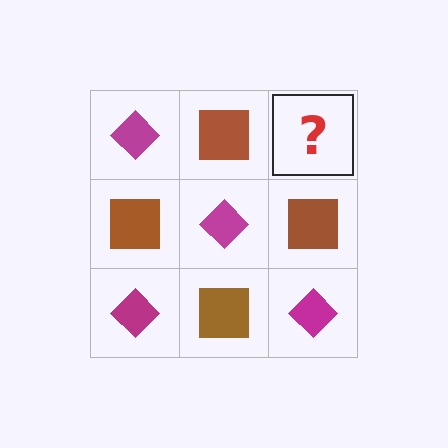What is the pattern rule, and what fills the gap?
The rule is that it alternates magenta diamond and brown square in a checkerboard pattern. The gap should be filled with a magenta diamond.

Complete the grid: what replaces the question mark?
The question mark should be replaced with a magenta diamond.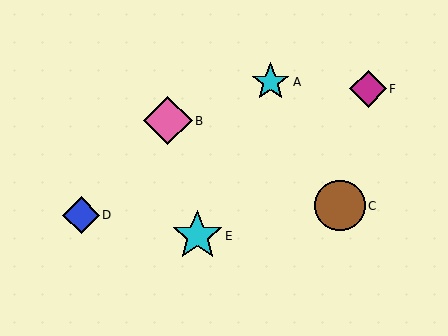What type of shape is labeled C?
Shape C is a brown circle.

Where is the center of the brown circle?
The center of the brown circle is at (340, 206).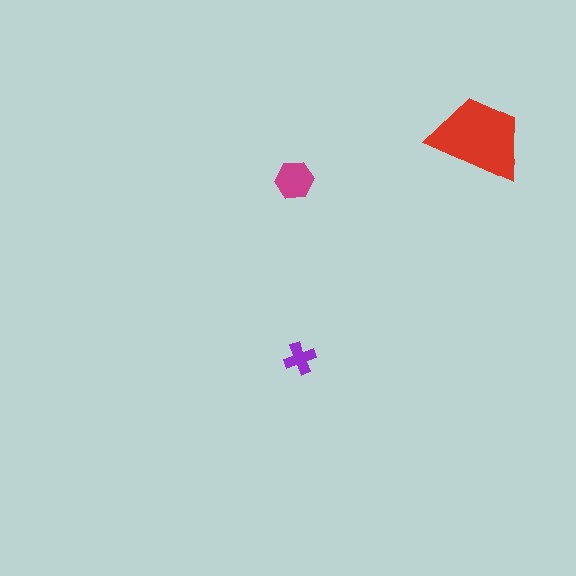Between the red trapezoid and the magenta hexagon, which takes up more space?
The red trapezoid.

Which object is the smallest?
The purple cross.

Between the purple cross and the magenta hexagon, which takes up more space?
The magenta hexagon.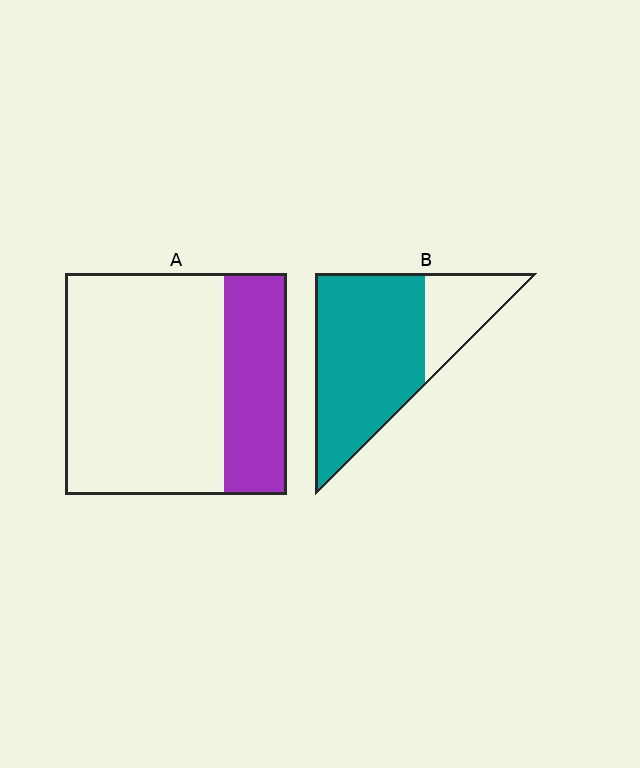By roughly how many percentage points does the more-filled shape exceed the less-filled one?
By roughly 45 percentage points (B over A).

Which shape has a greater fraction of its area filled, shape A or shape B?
Shape B.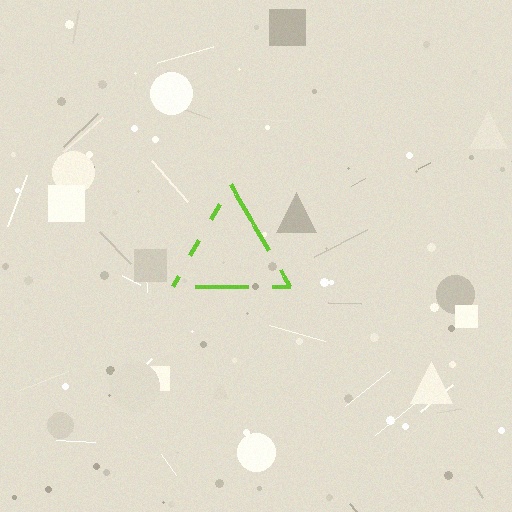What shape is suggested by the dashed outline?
The dashed outline suggests a triangle.